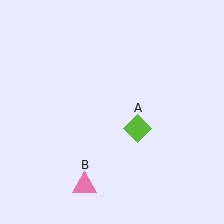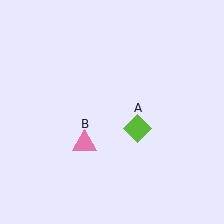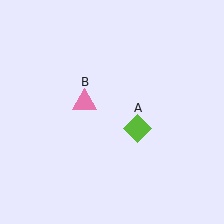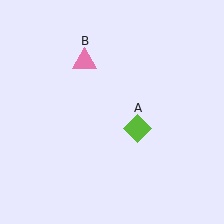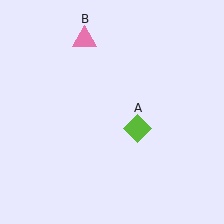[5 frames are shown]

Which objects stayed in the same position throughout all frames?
Lime diamond (object A) remained stationary.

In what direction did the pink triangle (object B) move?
The pink triangle (object B) moved up.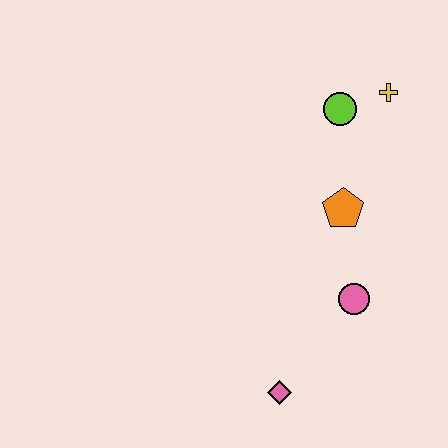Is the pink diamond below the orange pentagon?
Yes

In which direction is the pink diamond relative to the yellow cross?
The pink diamond is below the yellow cross.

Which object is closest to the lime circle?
The yellow cross is closest to the lime circle.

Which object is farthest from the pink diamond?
The yellow cross is farthest from the pink diamond.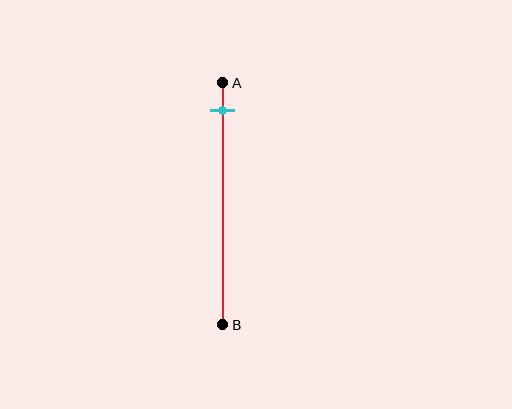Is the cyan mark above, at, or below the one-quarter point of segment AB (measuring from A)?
The cyan mark is above the one-quarter point of segment AB.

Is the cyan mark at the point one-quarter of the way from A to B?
No, the mark is at about 10% from A, not at the 25% one-quarter point.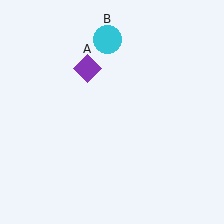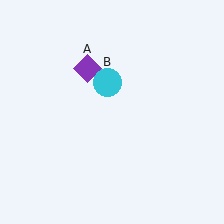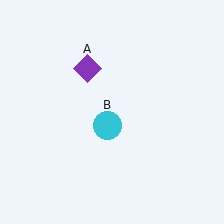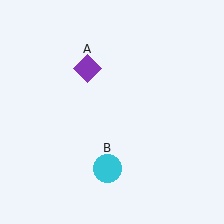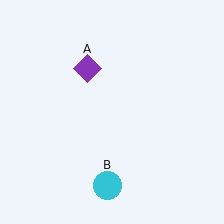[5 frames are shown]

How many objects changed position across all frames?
1 object changed position: cyan circle (object B).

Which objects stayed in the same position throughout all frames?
Purple diamond (object A) remained stationary.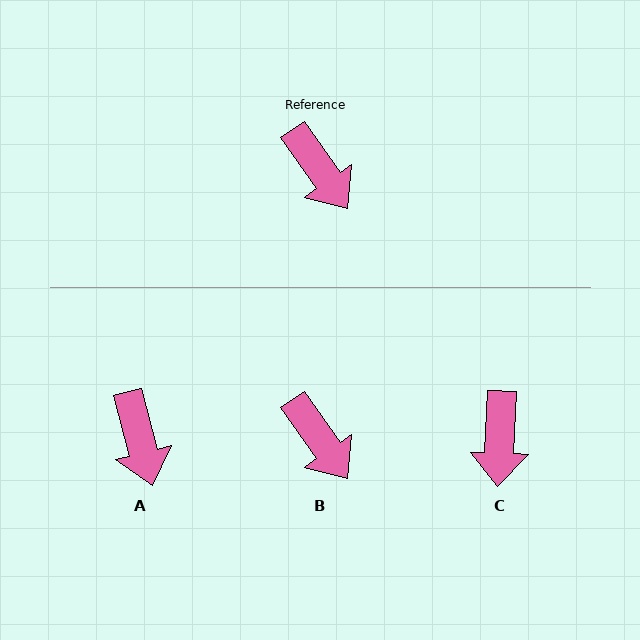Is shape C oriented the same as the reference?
No, it is off by about 37 degrees.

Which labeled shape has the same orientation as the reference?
B.